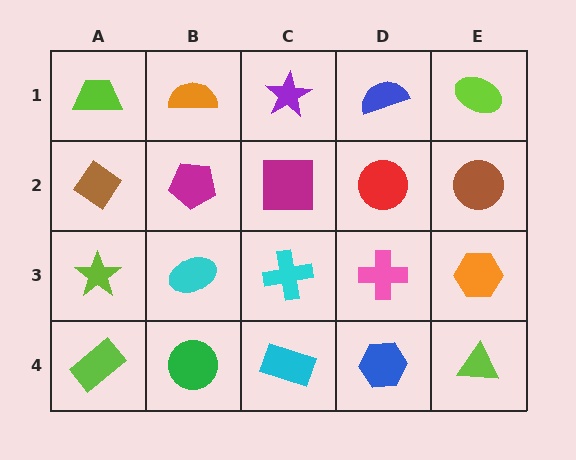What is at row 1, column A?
A lime trapezoid.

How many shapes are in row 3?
5 shapes.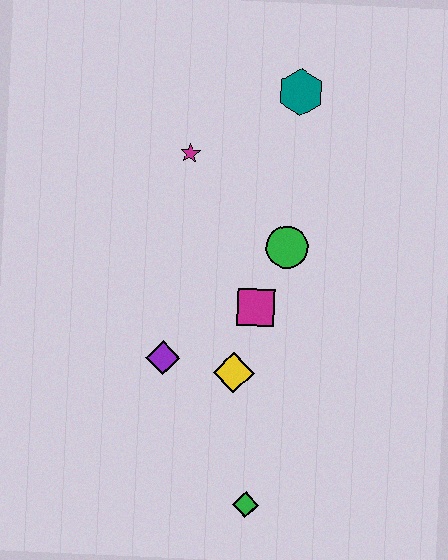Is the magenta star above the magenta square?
Yes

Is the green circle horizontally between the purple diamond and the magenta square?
No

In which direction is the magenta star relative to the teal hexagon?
The magenta star is to the left of the teal hexagon.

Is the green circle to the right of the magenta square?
Yes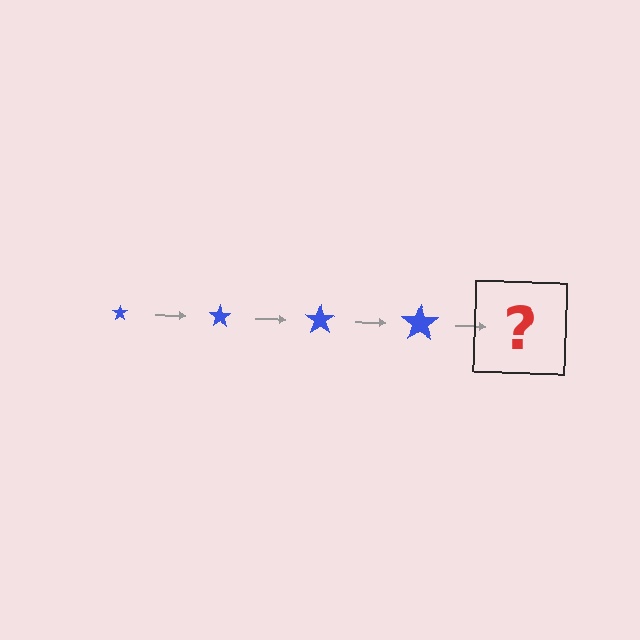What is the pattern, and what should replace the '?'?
The pattern is that the star gets progressively larger each step. The '?' should be a blue star, larger than the previous one.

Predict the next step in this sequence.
The next step is a blue star, larger than the previous one.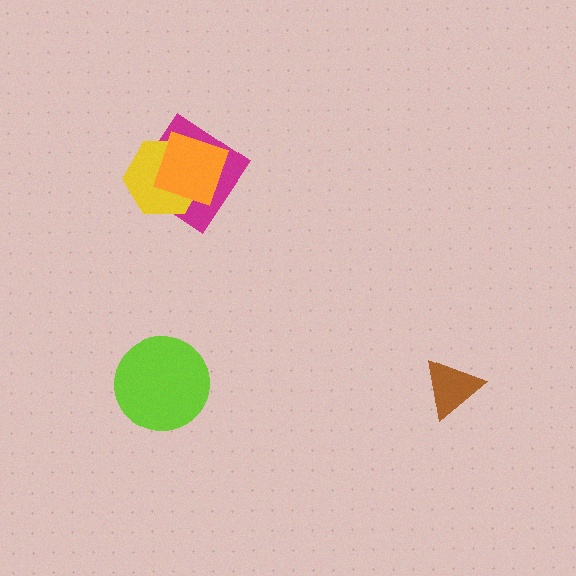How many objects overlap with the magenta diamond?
2 objects overlap with the magenta diamond.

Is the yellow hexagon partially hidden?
Yes, it is partially covered by another shape.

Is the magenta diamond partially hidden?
Yes, it is partially covered by another shape.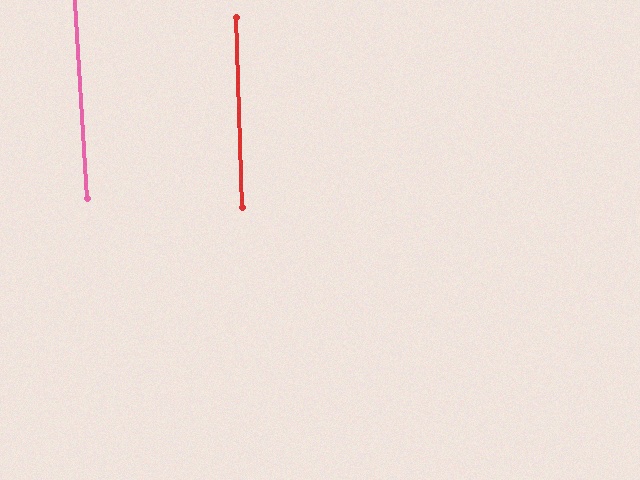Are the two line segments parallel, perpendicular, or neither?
Parallel — their directions differ by only 1.7°.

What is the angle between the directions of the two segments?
Approximately 2 degrees.